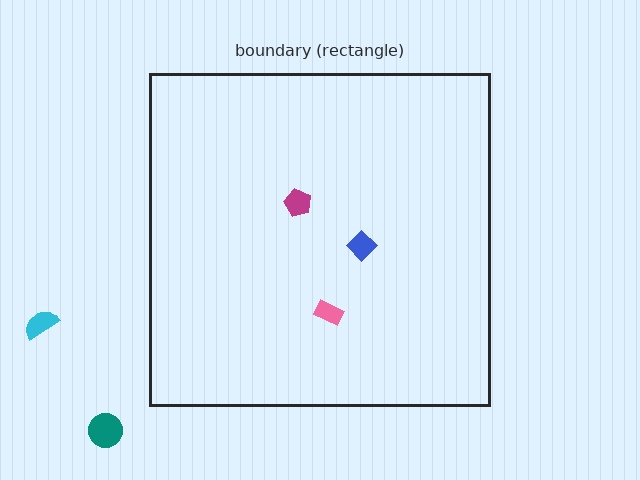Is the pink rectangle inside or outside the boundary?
Inside.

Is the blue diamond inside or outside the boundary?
Inside.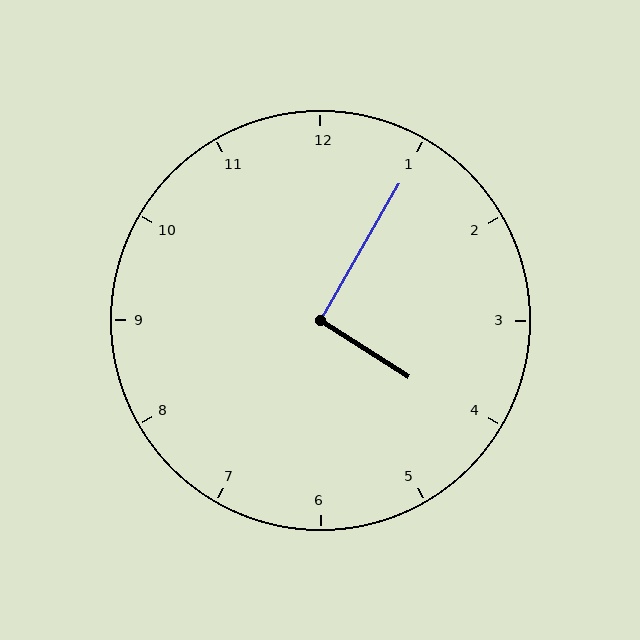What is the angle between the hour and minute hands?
Approximately 92 degrees.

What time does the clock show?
4:05.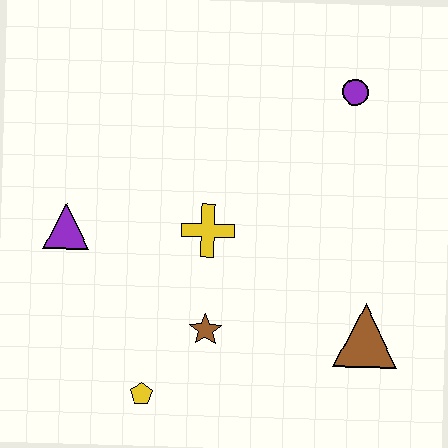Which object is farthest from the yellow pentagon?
The purple circle is farthest from the yellow pentagon.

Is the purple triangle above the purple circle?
No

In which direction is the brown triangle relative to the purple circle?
The brown triangle is below the purple circle.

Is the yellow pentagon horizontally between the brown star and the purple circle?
No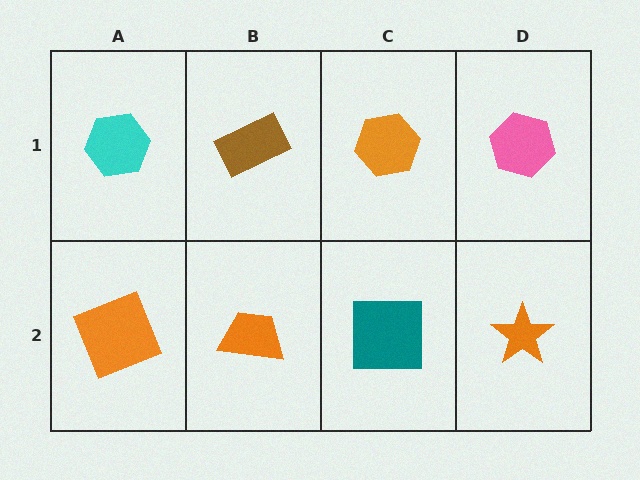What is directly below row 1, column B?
An orange trapezoid.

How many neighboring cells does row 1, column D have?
2.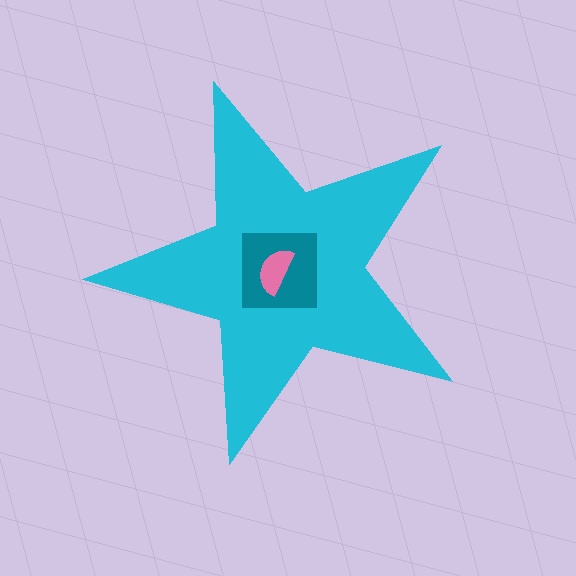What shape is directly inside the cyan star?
The teal square.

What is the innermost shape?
The pink semicircle.